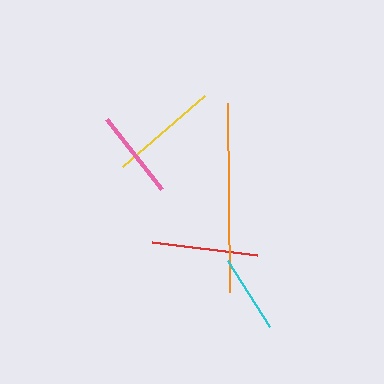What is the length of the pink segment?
The pink segment is approximately 89 pixels long.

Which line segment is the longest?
The orange line is the longest at approximately 190 pixels.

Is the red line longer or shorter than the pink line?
The red line is longer than the pink line.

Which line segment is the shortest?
The cyan line is the shortest at approximately 79 pixels.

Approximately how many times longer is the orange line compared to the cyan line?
The orange line is approximately 2.4 times the length of the cyan line.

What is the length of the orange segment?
The orange segment is approximately 190 pixels long.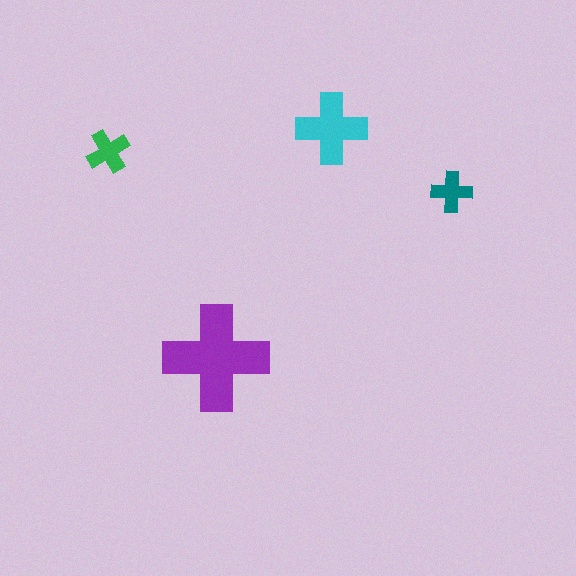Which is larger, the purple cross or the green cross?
The purple one.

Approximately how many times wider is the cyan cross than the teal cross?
About 2 times wider.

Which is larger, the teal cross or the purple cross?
The purple one.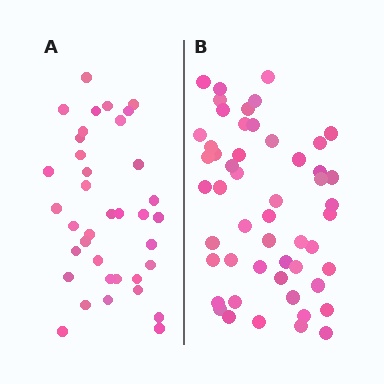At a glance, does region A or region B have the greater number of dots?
Region B (the right region) has more dots.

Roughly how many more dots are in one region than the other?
Region B has approximately 15 more dots than region A.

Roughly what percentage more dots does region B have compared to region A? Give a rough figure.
About 40% more.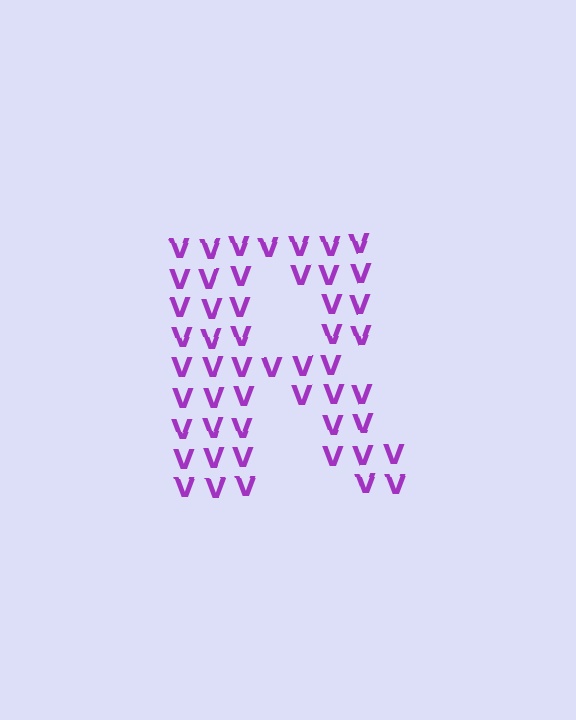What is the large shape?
The large shape is the letter R.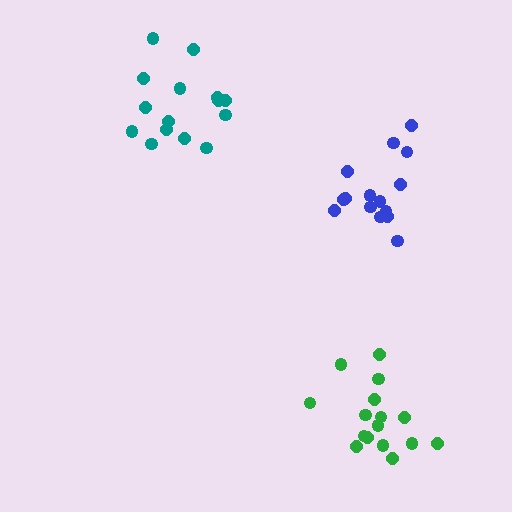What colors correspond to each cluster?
The clusters are colored: blue, teal, green.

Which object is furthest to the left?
The teal cluster is leftmost.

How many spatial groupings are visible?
There are 3 spatial groupings.